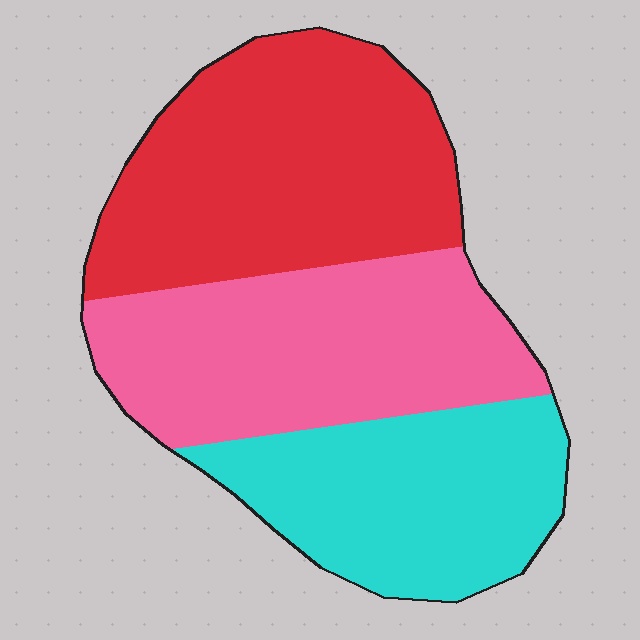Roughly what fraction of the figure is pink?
Pink takes up about one third (1/3) of the figure.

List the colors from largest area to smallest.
From largest to smallest: red, pink, cyan.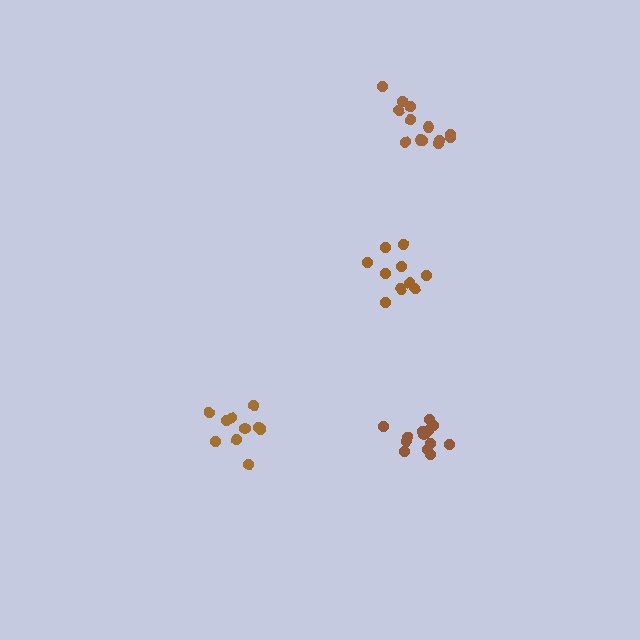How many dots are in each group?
Group 1: 13 dots, Group 2: 10 dots, Group 3: 11 dots, Group 4: 13 dots (47 total).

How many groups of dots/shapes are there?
There are 4 groups.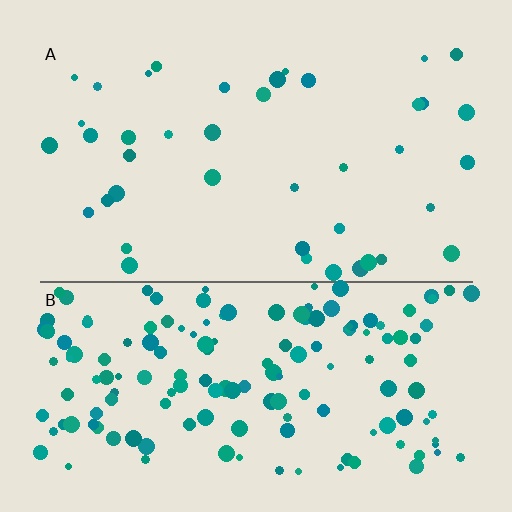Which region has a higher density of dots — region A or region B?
B (the bottom).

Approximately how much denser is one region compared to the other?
Approximately 3.8× — region B over region A.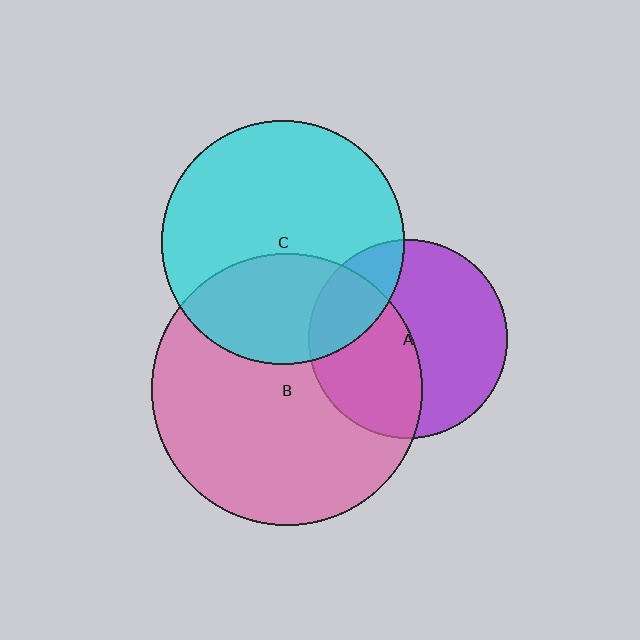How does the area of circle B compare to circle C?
Approximately 1.2 times.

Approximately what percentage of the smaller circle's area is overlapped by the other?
Approximately 20%.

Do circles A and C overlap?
Yes.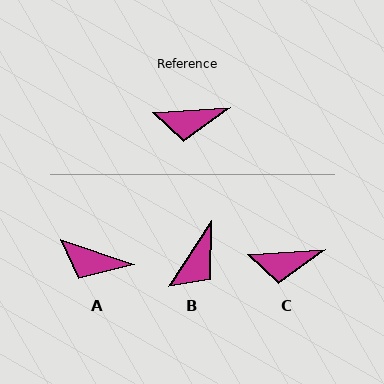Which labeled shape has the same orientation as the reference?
C.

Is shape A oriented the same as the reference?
No, it is off by about 22 degrees.